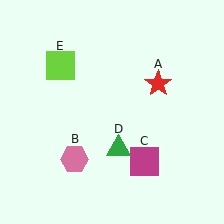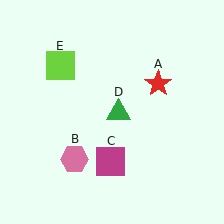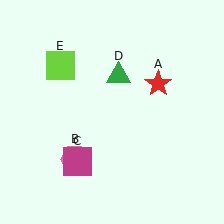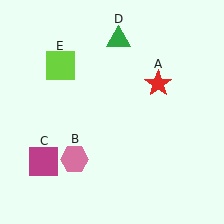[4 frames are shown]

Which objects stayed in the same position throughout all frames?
Red star (object A) and pink hexagon (object B) and lime square (object E) remained stationary.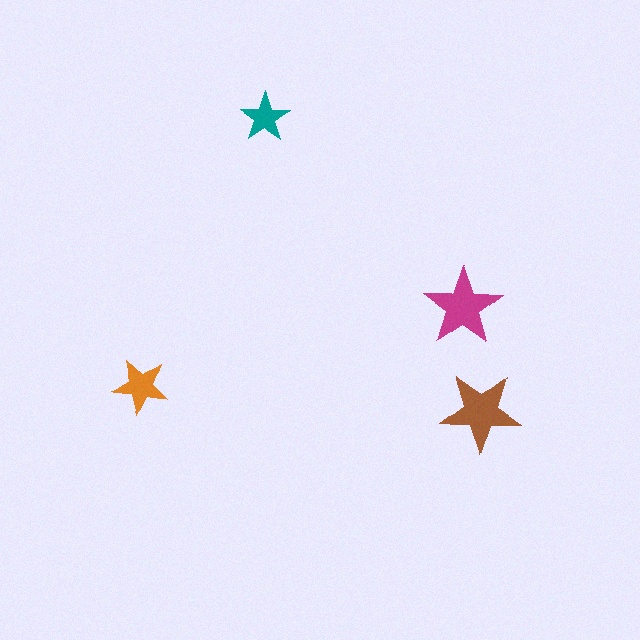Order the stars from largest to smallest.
the brown one, the magenta one, the orange one, the teal one.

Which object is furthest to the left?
The orange star is leftmost.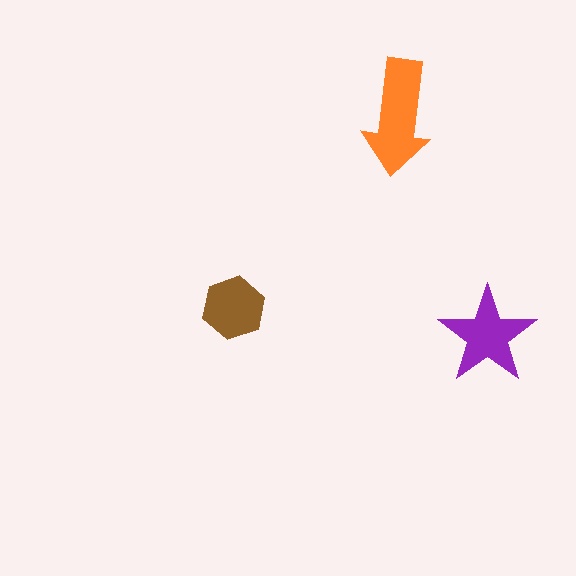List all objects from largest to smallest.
The orange arrow, the purple star, the brown hexagon.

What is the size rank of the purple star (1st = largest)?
2nd.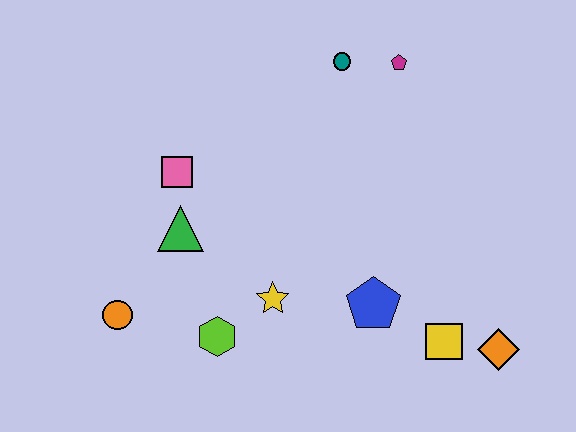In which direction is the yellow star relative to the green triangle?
The yellow star is to the right of the green triangle.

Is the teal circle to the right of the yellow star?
Yes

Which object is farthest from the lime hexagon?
The magenta pentagon is farthest from the lime hexagon.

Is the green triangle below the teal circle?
Yes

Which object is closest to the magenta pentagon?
The teal circle is closest to the magenta pentagon.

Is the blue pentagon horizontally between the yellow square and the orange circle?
Yes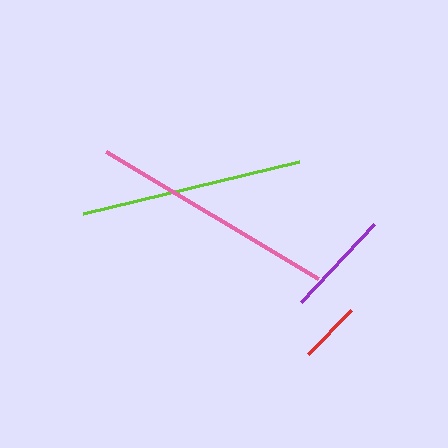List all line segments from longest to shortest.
From longest to shortest: pink, lime, purple, red.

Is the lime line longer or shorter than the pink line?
The pink line is longer than the lime line.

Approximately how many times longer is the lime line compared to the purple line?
The lime line is approximately 2.1 times the length of the purple line.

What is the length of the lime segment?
The lime segment is approximately 222 pixels long.